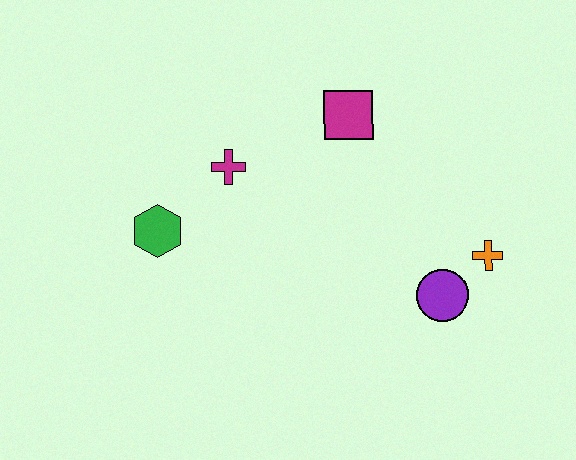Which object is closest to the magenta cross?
The green hexagon is closest to the magenta cross.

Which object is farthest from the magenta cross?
The orange cross is farthest from the magenta cross.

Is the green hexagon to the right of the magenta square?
No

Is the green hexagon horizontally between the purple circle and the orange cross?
No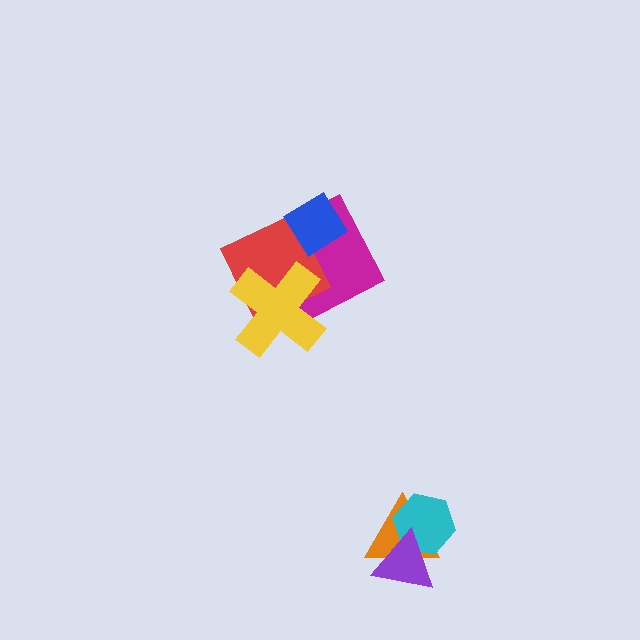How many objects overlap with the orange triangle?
2 objects overlap with the orange triangle.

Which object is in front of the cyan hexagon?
The purple triangle is in front of the cyan hexagon.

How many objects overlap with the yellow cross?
2 objects overlap with the yellow cross.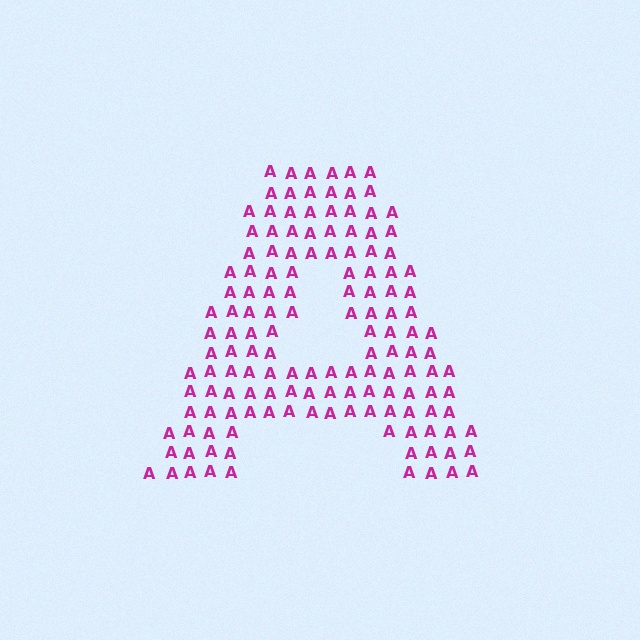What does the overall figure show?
The overall figure shows the letter A.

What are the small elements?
The small elements are letter A's.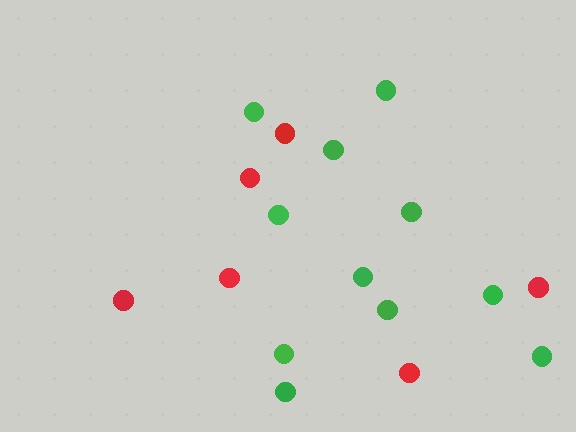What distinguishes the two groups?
There are 2 groups: one group of red circles (6) and one group of green circles (11).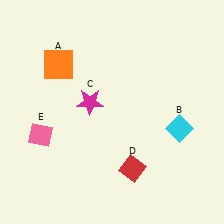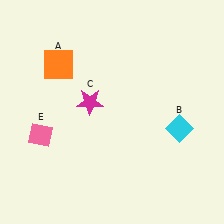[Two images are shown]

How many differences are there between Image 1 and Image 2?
There is 1 difference between the two images.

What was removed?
The red diamond (D) was removed in Image 2.